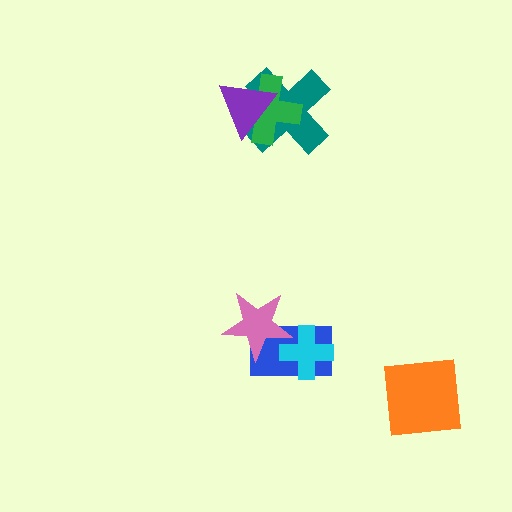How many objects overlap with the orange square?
0 objects overlap with the orange square.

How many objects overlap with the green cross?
2 objects overlap with the green cross.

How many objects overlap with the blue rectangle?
2 objects overlap with the blue rectangle.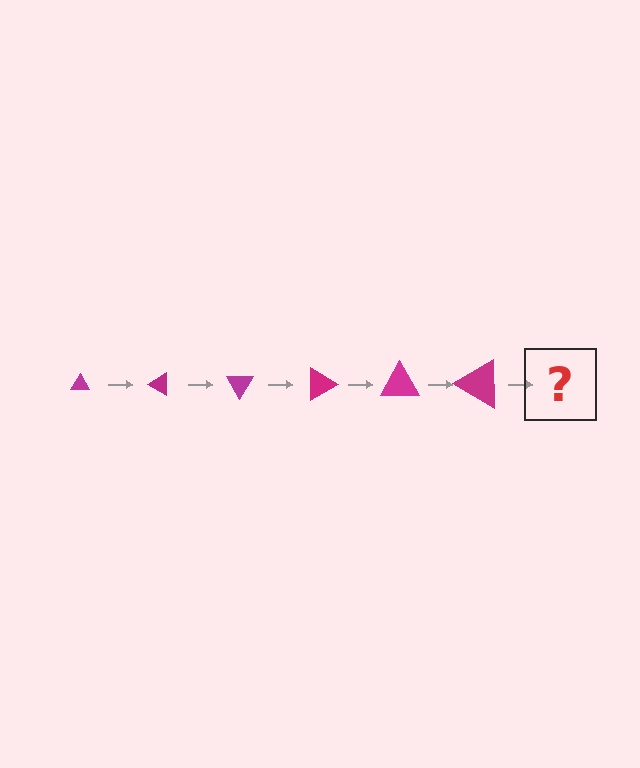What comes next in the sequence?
The next element should be a triangle, larger than the previous one and rotated 180 degrees from the start.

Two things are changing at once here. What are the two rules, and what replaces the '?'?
The two rules are that the triangle grows larger each step and it rotates 30 degrees each step. The '?' should be a triangle, larger than the previous one and rotated 180 degrees from the start.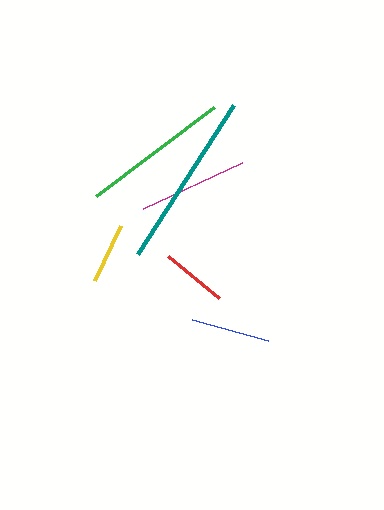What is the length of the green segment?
The green segment is approximately 148 pixels long.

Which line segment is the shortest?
The yellow line is the shortest at approximately 61 pixels.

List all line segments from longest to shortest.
From longest to shortest: teal, green, magenta, blue, red, yellow.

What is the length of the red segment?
The red segment is approximately 67 pixels long.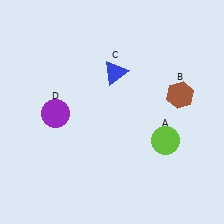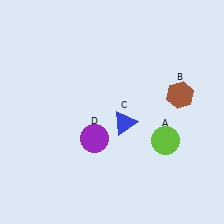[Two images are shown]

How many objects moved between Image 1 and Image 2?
2 objects moved between the two images.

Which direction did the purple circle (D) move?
The purple circle (D) moved right.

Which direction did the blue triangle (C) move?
The blue triangle (C) moved down.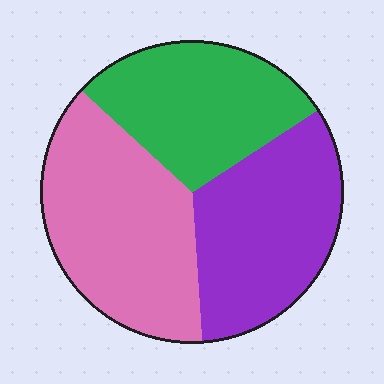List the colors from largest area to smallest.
From largest to smallest: pink, purple, green.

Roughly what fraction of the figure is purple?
Purple takes up about one third (1/3) of the figure.